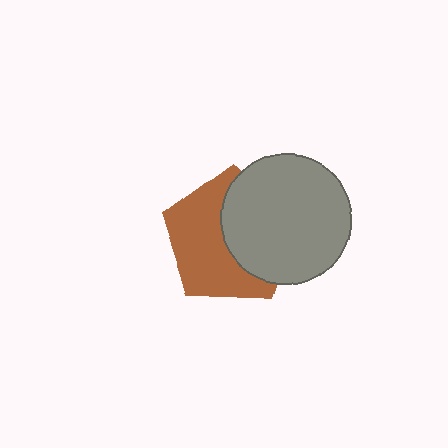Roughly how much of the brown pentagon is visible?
About half of it is visible (roughly 54%).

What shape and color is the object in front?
The object in front is a gray circle.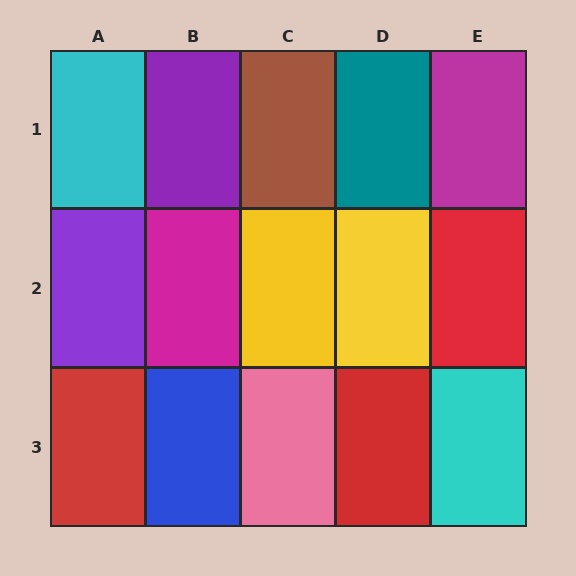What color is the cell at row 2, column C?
Yellow.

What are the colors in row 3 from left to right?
Red, blue, pink, red, cyan.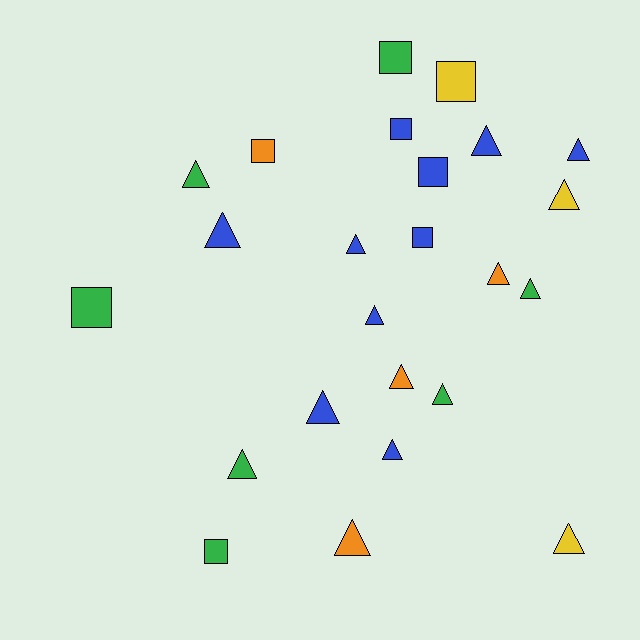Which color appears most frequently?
Blue, with 10 objects.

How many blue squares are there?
There are 3 blue squares.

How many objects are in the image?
There are 24 objects.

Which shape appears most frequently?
Triangle, with 16 objects.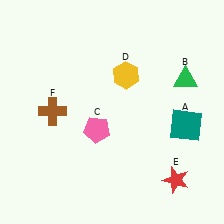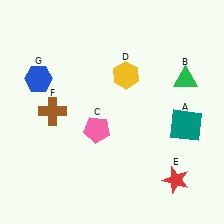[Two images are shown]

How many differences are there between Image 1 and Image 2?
There is 1 difference between the two images.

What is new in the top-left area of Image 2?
A blue hexagon (G) was added in the top-left area of Image 2.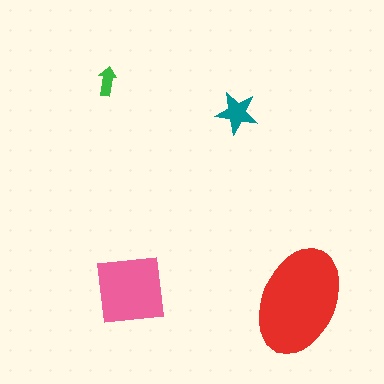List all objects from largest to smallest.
The red ellipse, the pink square, the teal star, the green arrow.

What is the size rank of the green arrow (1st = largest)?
4th.